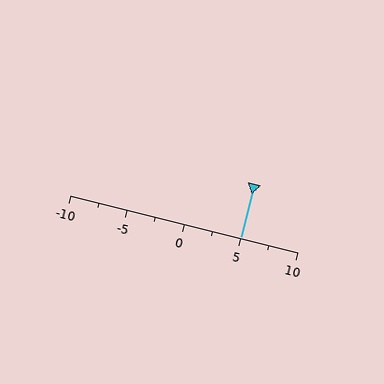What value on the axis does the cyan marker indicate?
The marker indicates approximately 5.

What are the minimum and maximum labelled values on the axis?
The axis runs from -10 to 10.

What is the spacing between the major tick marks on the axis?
The major ticks are spaced 5 apart.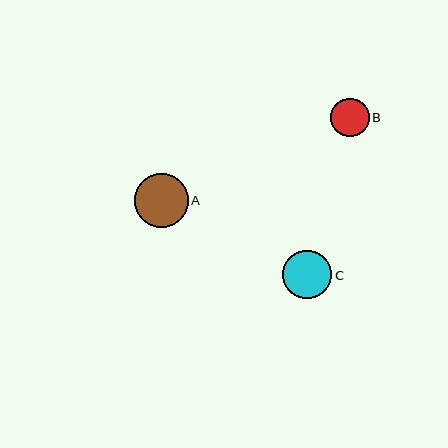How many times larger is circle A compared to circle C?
Circle A is approximately 1.1 times the size of circle C.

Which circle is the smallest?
Circle B is the smallest with a size of approximately 38 pixels.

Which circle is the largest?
Circle A is the largest with a size of approximately 54 pixels.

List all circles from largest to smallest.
From largest to smallest: A, C, B.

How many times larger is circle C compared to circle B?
Circle C is approximately 1.3 times the size of circle B.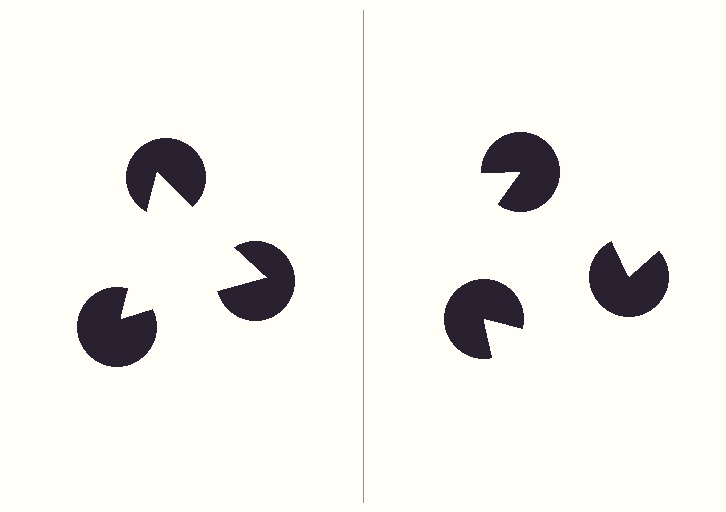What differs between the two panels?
The pac-man discs are positioned identically on both sides; only the wedge orientations differ. On the left they align to a triangle; on the right they are misaligned.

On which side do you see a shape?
An illusory triangle appears on the left side. On the right side the wedge cuts are rotated, so no coherent shape forms.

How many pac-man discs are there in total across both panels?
6 — 3 on each side.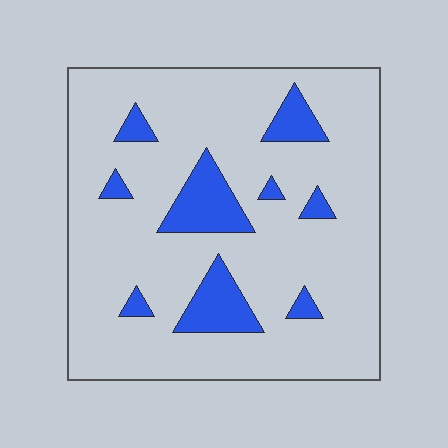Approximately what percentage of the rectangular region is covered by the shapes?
Approximately 15%.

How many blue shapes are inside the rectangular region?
9.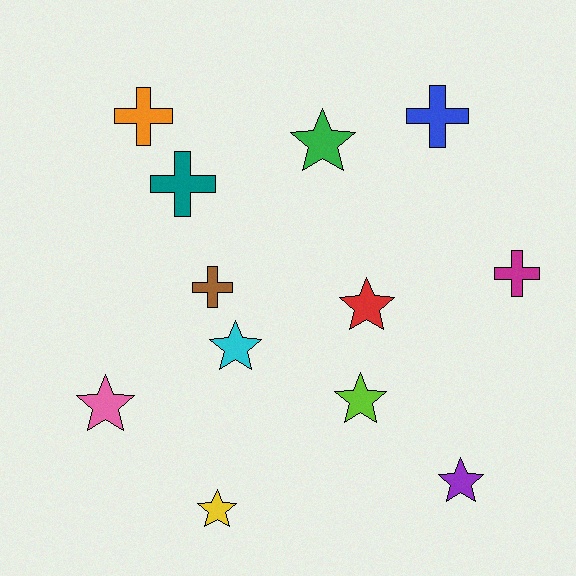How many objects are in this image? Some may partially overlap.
There are 12 objects.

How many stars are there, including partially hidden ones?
There are 7 stars.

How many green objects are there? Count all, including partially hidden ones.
There is 1 green object.